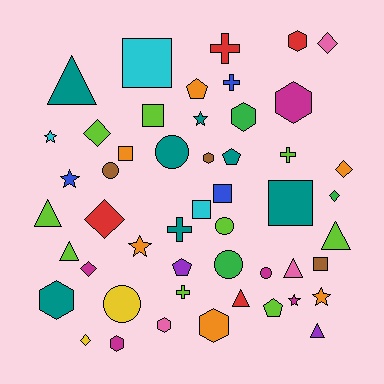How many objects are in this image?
There are 50 objects.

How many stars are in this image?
There are 6 stars.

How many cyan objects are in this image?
There are 3 cyan objects.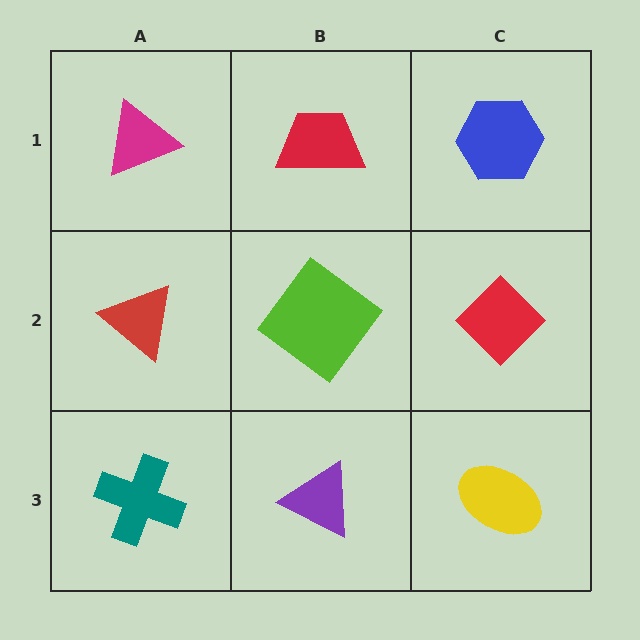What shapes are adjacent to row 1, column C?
A red diamond (row 2, column C), a red trapezoid (row 1, column B).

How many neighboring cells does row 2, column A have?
3.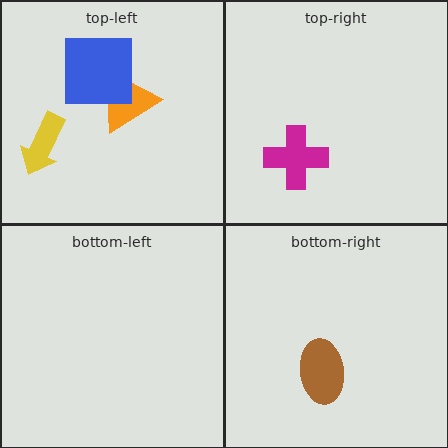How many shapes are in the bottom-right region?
1.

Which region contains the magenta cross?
The top-right region.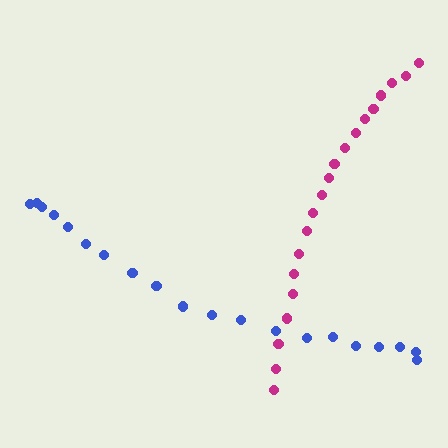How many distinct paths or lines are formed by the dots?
There are 2 distinct paths.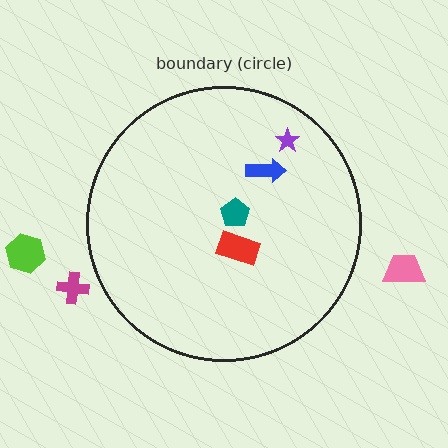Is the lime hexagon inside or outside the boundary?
Outside.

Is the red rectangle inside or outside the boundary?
Inside.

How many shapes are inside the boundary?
4 inside, 3 outside.